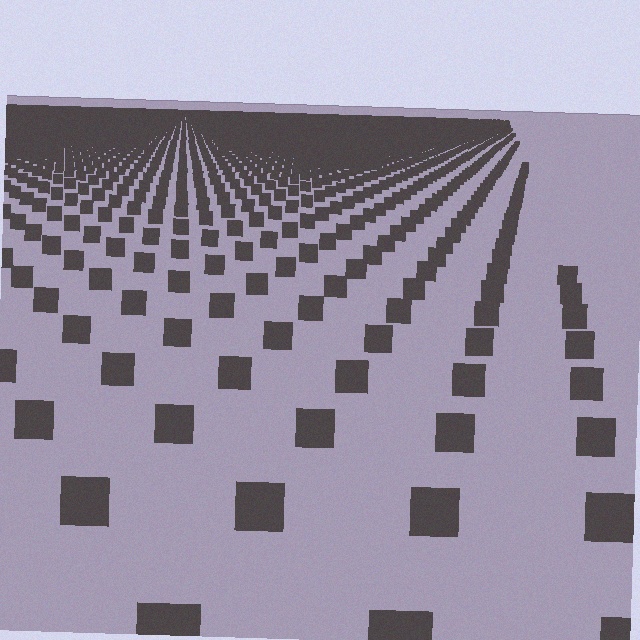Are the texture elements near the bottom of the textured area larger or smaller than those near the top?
Larger. Near the bottom, elements are closer to the viewer and appear at a bigger on-screen size.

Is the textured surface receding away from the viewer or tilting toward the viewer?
The surface is receding away from the viewer. Texture elements get smaller and denser toward the top.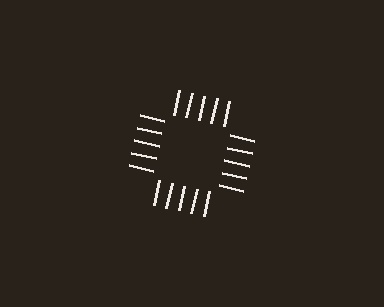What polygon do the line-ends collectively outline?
An illusory square — the line segments terminate on its edges but no continuous stroke is drawn.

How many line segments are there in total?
20 — 5 along each of the 4 edges.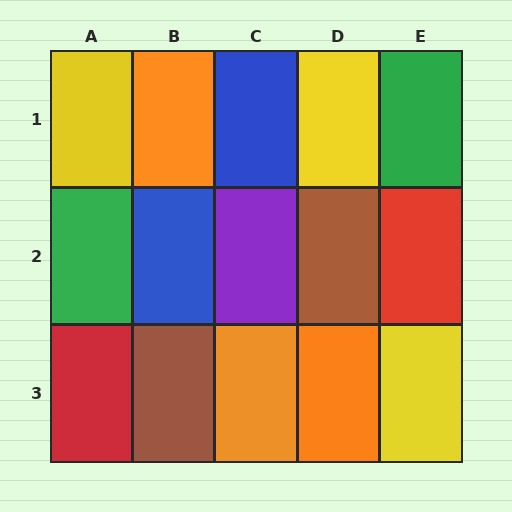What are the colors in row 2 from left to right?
Green, blue, purple, brown, red.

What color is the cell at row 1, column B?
Orange.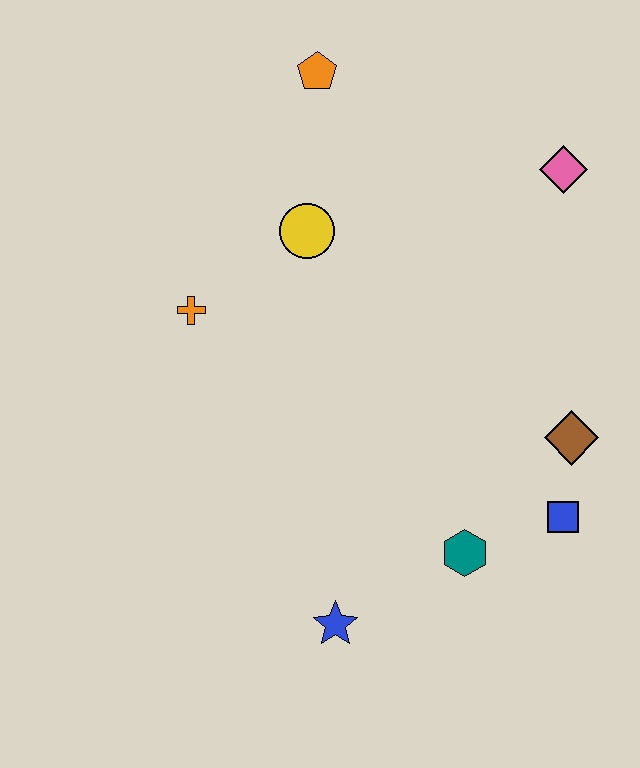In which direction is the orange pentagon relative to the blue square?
The orange pentagon is above the blue square.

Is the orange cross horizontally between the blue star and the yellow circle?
No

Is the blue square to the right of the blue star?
Yes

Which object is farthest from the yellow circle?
The blue star is farthest from the yellow circle.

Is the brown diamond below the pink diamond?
Yes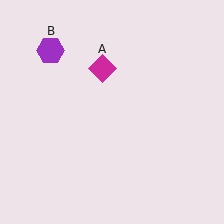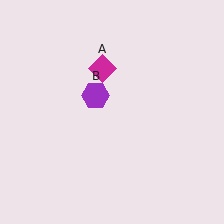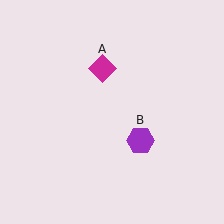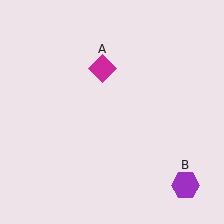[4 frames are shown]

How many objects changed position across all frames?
1 object changed position: purple hexagon (object B).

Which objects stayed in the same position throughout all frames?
Magenta diamond (object A) remained stationary.